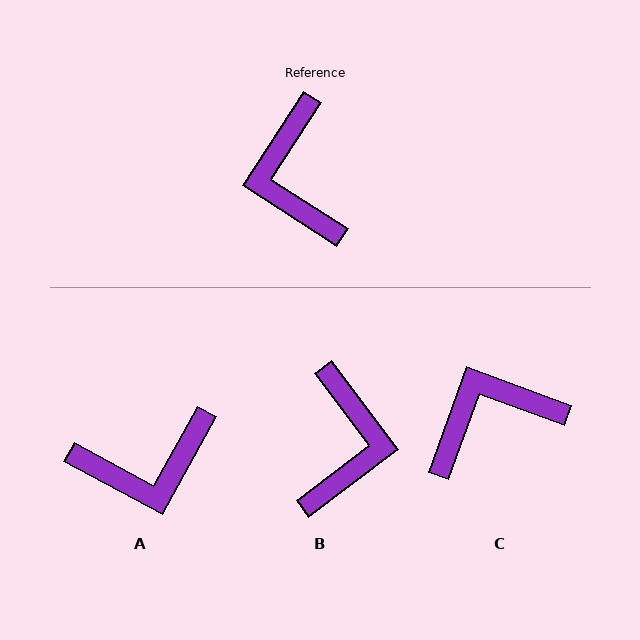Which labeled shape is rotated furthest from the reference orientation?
B, about 160 degrees away.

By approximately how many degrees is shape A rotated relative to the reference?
Approximately 94 degrees counter-clockwise.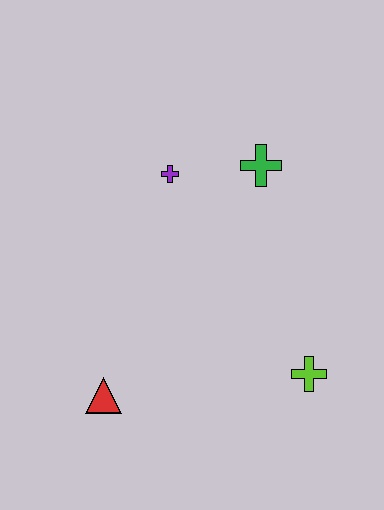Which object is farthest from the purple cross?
The lime cross is farthest from the purple cross.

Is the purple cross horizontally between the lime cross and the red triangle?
Yes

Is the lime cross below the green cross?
Yes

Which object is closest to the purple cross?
The green cross is closest to the purple cross.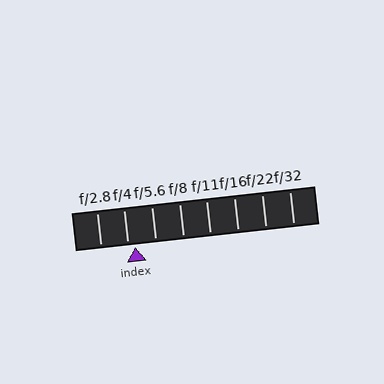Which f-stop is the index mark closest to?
The index mark is closest to f/4.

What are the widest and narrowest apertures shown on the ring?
The widest aperture shown is f/2.8 and the narrowest is f/32.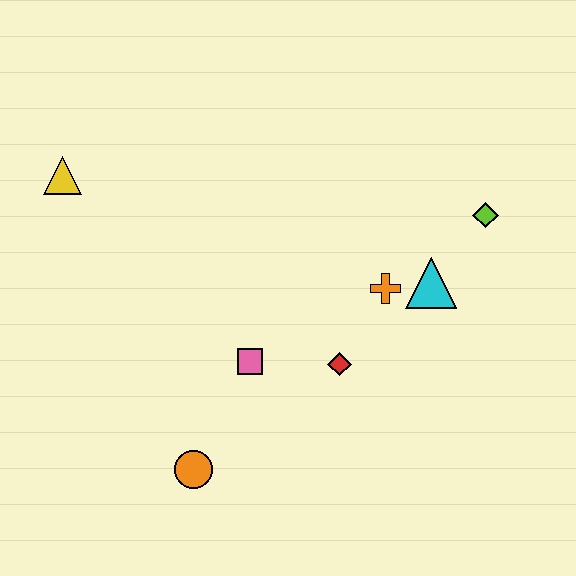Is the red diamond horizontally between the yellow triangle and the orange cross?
Yes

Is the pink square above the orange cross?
No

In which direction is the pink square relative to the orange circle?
The pink square is above the orange circle.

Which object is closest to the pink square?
The red diamond is closest to the pink square.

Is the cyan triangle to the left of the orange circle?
No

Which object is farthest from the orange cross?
The yellow triangle is farthest from the orange cross.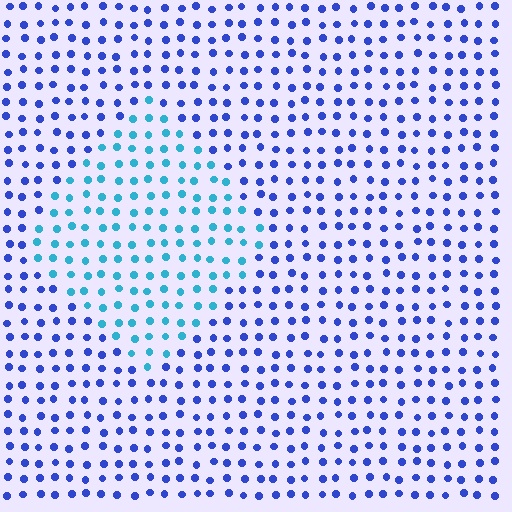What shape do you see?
I see a diamond.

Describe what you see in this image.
The image is filled with small blue elements in a uniform arrangement. A diamond-shaped region is visible where the elements are tinted to a slightly different hue, forming a subtle color boundary.